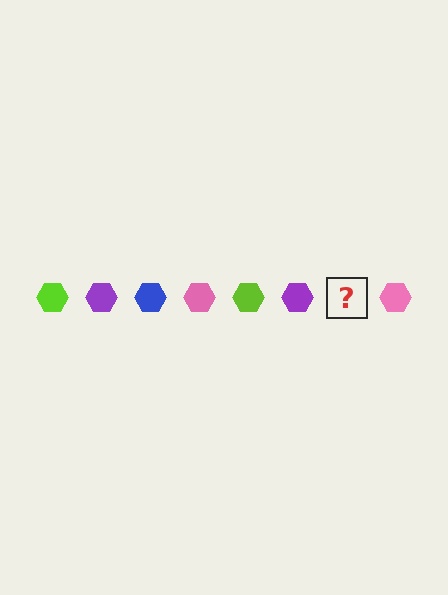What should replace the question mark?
The question mark should be replaced with a blue hexagon.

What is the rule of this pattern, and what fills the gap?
The rule is that the pattern cycles through lime, purple, blue, pink hexagons. The gap should be filled with a blue hexagon.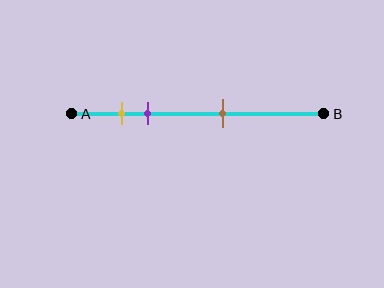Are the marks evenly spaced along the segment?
No, the marks are not evenly spaced.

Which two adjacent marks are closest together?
The yellow and purple marks are the closest adjacent pair.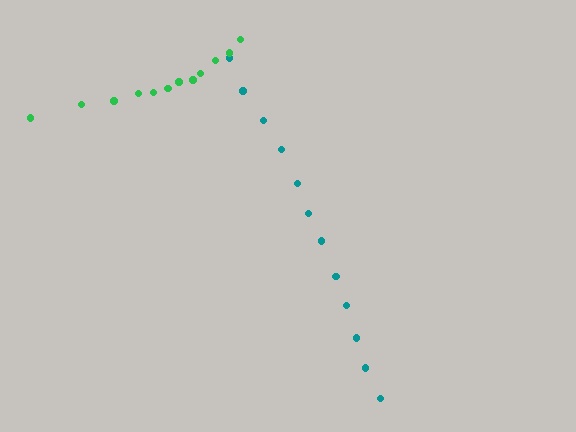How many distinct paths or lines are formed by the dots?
There are 2 distinct paths.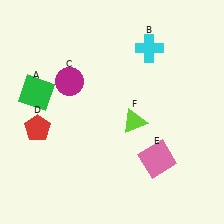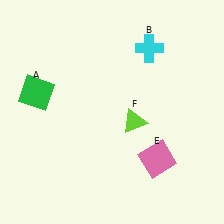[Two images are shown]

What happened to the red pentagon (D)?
The red pentagon (D) was removed in Image 2. It was in the bottom-left area of Image 1.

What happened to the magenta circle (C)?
The magenta circle (C) was removed in Image 2. It was in the top-left area of Image 1.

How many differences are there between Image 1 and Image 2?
There are 2 differences between the two images.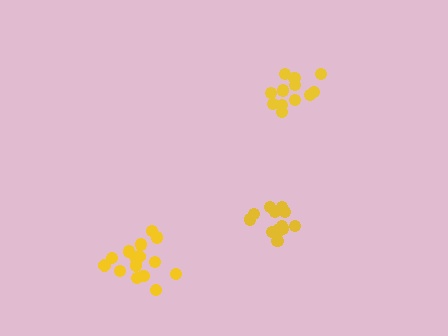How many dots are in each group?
Group 1: 12 dots, Group 2: 14 dots, Group 3: 15 dots (41 total).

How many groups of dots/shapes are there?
There are 3 groups.